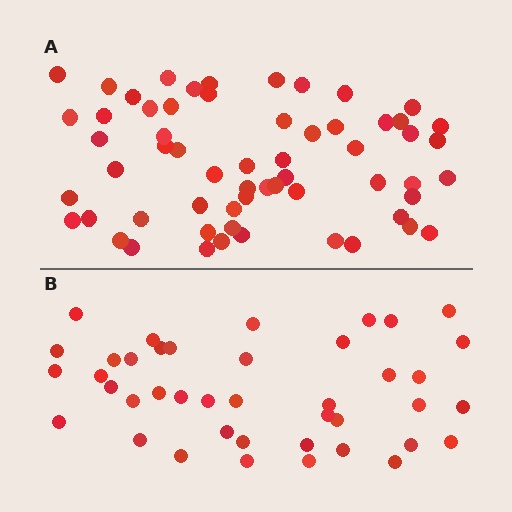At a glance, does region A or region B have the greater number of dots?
Region A (the top region) has more dots.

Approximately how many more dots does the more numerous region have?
Region A has approximately 20 more dots than region B.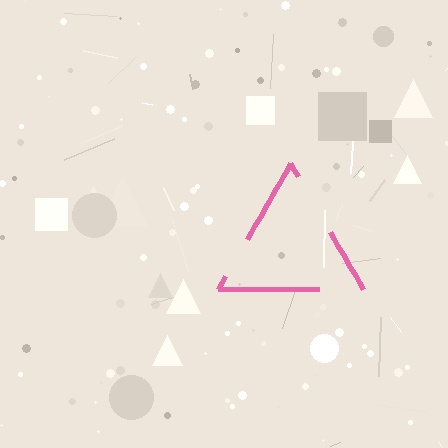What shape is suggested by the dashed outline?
The dashed outline suggests a triangle.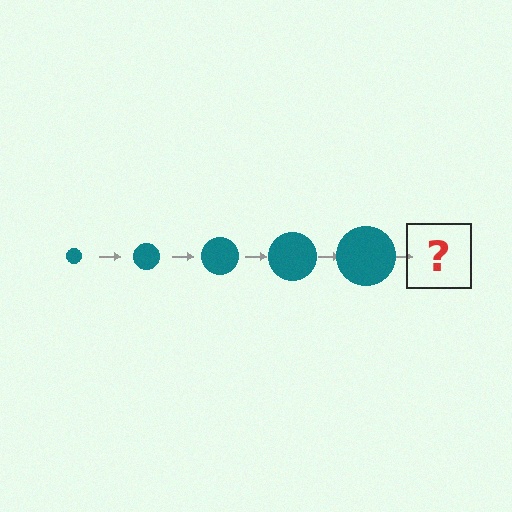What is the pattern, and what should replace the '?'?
The pattern is that the circle gets progressively larger each step. The '?' should be a teal circle, larger than the previous one.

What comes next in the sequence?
The next element should be a teal circle, larger than the previous one.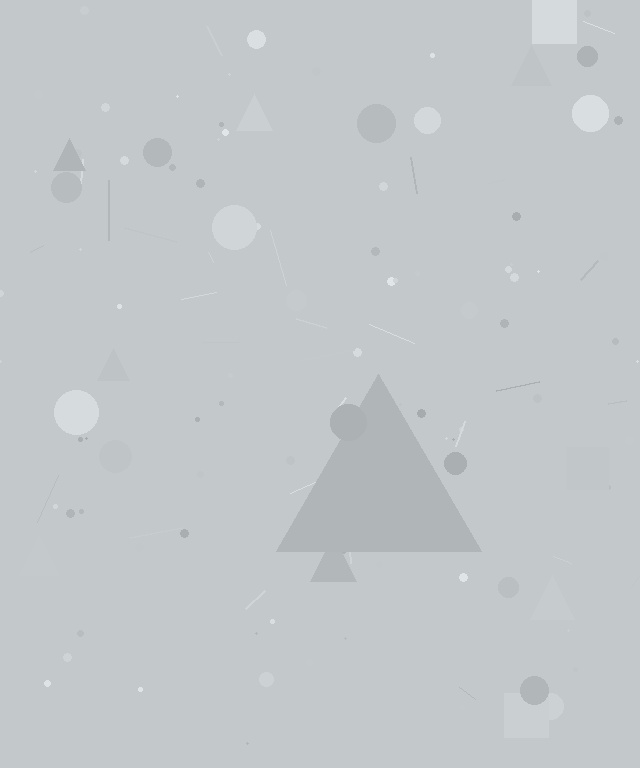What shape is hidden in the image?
A triangle is hidden in the image.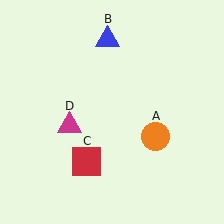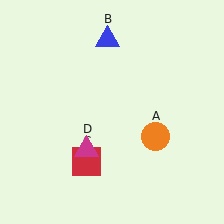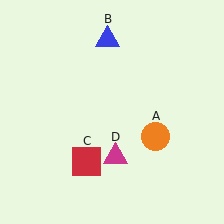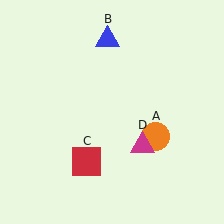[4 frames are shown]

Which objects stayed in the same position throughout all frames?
Orange circle (object A) and blue triangle (object B) and red square (object C) remained stationary.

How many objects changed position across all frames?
1 object changed position: magenta triangle (object D).